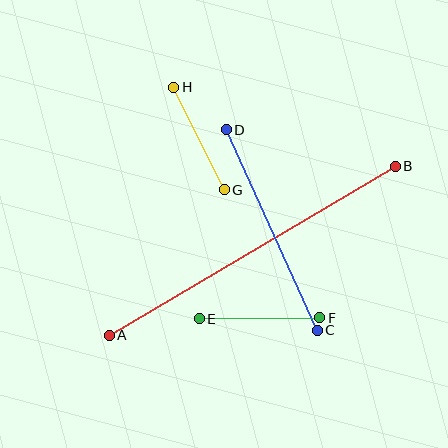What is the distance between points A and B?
The distance is approximately 332 pixels.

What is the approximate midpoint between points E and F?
The midpoint is at approximately (260, 318) pixels.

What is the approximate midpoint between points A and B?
The midpoint is at approximately (252, 251) pixels.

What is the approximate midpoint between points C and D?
The midpoint is at approximately (272, 230) pixels.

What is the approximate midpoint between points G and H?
The midpoint is at approximately (199, 138) pixels.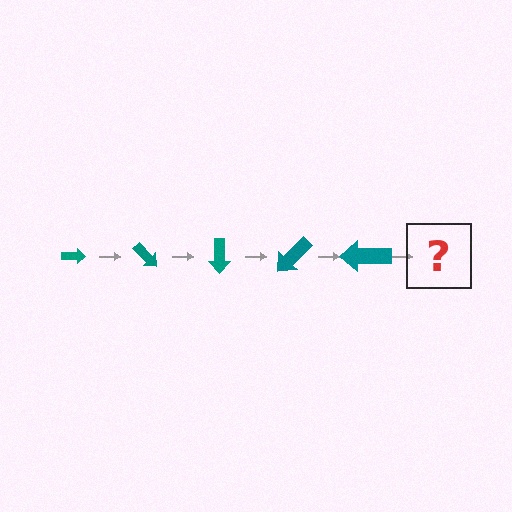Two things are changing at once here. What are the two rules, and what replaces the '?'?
The two rules are that the arrow grows larger each step and it rotates 45 degrees each step. The '?' should be an arrow, larger than the previous one and rotated 225 degrees from the start.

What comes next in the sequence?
The next element should be an arrow, larger than the previous one and rotated 225 degrees from the start.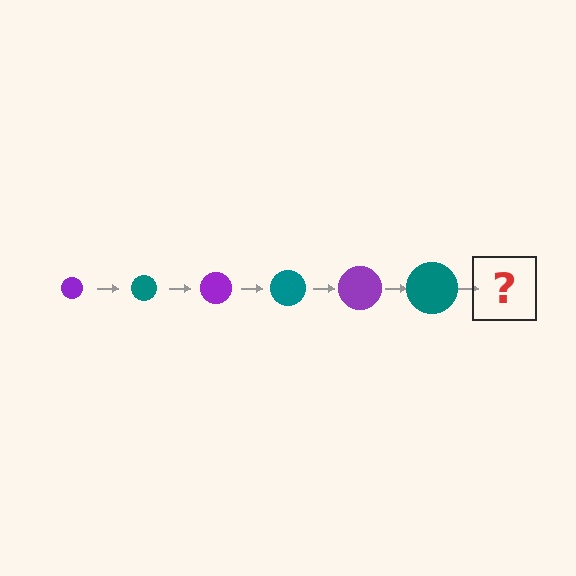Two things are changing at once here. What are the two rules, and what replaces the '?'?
The two rules are that the circle grows larger each step and the color cycles through purple and teal. The '?' should be a purple circle, larger than the previous one.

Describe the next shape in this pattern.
It should be a purple circle, larger than the previous one.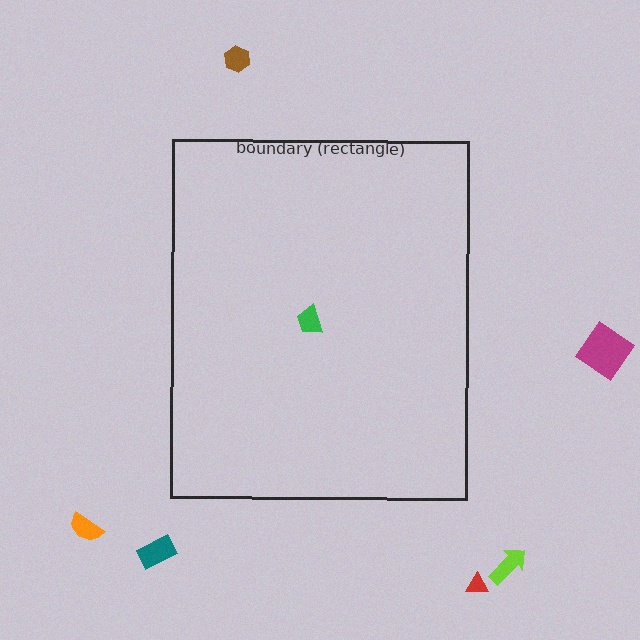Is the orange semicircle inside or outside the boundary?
Outside.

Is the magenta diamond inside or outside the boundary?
Outside.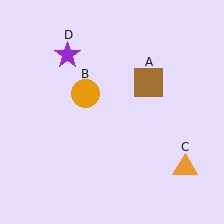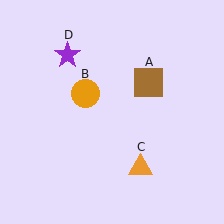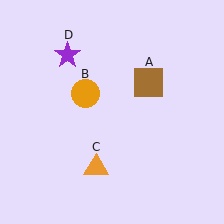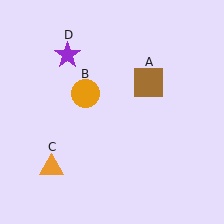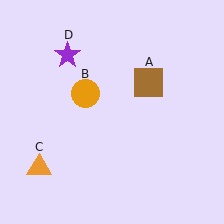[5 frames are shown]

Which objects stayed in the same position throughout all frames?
Brown square (object A) and orange circle (object B) and purple star (object D) remained stationary.